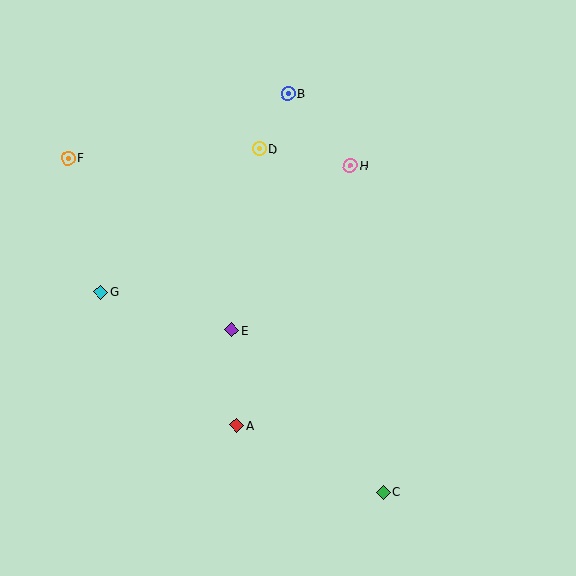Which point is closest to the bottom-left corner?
Point A is closest to the bottom-left corner.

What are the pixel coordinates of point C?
Point C is at (383, 492).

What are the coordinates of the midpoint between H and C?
The midpoint between H and C is at (367, 329).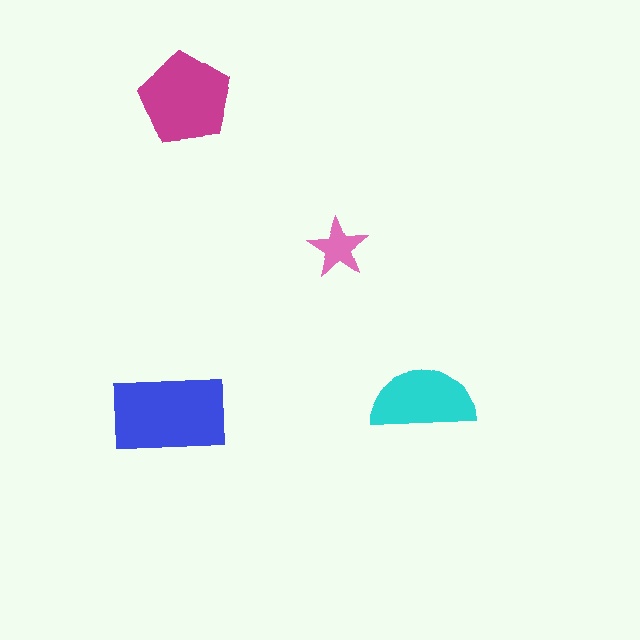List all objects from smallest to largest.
The pink star, the cyan semicircle, the magenta pentagon, the blue rectangle.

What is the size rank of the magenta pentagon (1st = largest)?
2nd.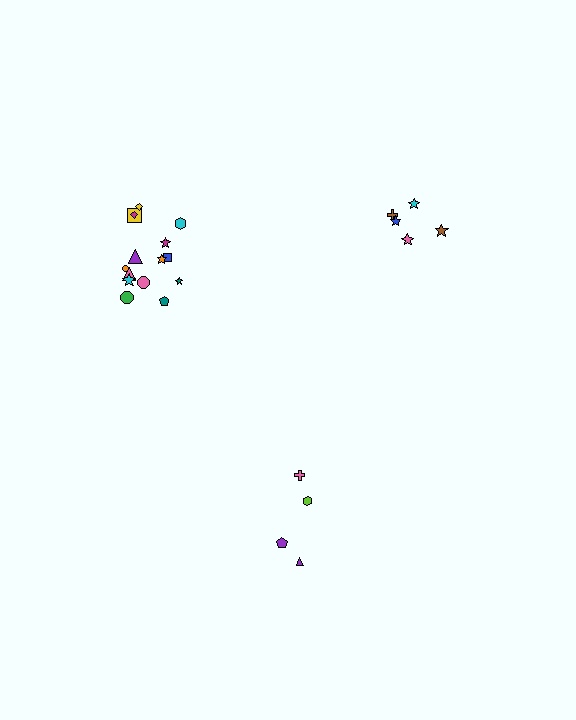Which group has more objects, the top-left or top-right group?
The top-left group.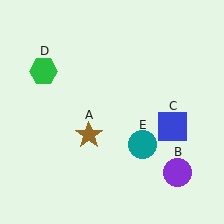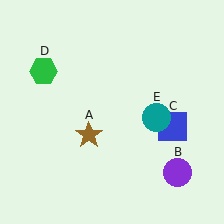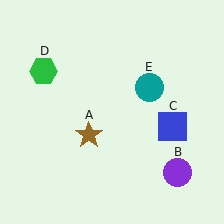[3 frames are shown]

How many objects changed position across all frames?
1 object changed position: teal circle (object E).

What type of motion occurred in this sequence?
The teal circle (object E) rotated counterclockwise around the center of the scene.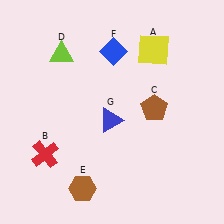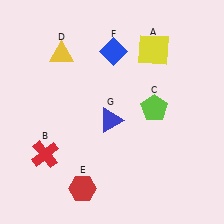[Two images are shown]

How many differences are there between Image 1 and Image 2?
There are 3 differences between the two images.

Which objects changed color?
C changed from brown to lime. D changed from lime to yellow. E changed from brown to red.